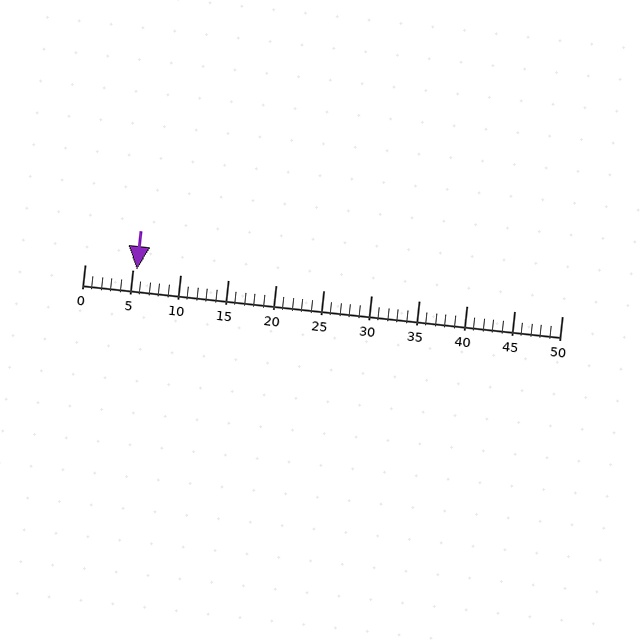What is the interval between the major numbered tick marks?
The major tick marks are spaced 5 units apart.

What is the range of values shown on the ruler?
The ruler shows values from 0 to 50.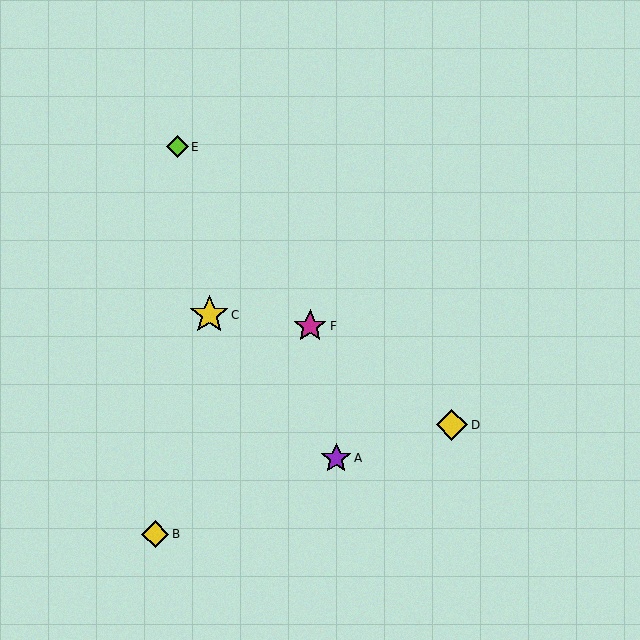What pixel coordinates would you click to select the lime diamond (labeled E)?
Click at (177, 147) to select the lime diamond E.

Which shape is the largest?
The yellow star (labeled C) is the largest.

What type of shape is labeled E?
Shape E is a lime diamond.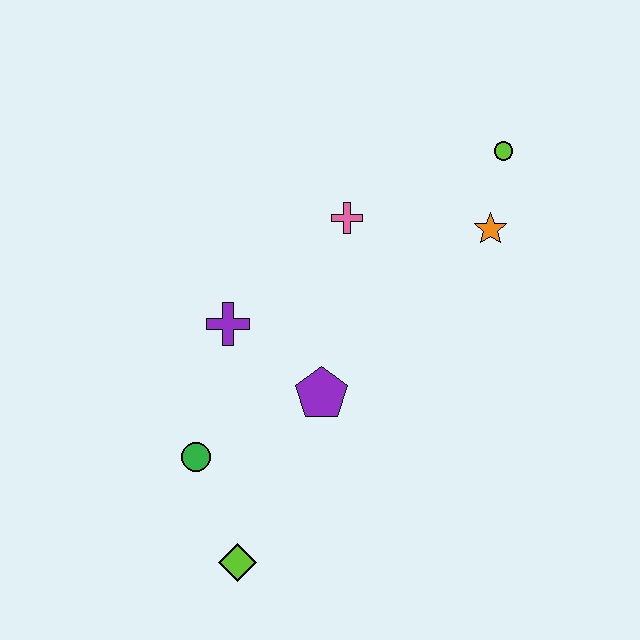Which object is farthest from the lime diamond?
The lime circle is farthest from the lime diamond.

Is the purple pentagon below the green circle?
No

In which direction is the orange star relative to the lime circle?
The orange star is below the lime circle.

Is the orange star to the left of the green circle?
No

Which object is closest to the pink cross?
The orange star is closest to the pink cross.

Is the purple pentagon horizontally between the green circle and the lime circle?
Yes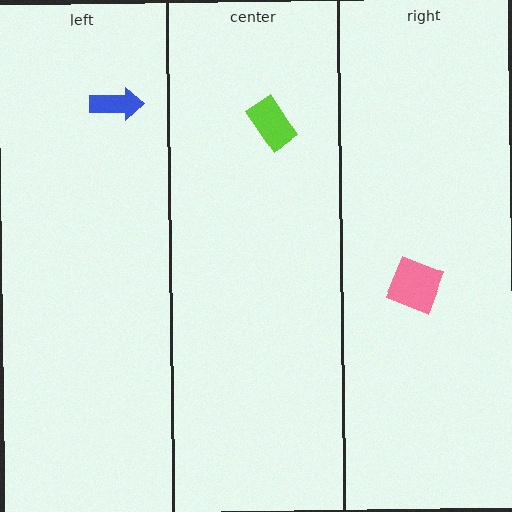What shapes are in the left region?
The blue arrow.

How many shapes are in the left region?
1.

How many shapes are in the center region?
1.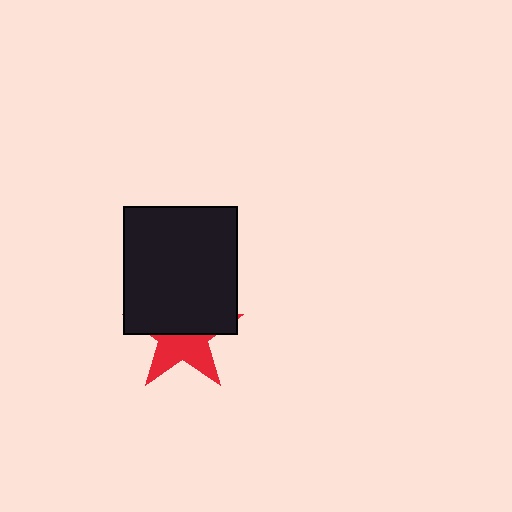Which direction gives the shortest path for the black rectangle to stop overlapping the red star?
Moving up gives the shortest separation.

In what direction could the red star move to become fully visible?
The red star could move down. That would shift it out from behind the black rectangle entirely.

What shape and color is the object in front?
The object in front is a black rectangle.